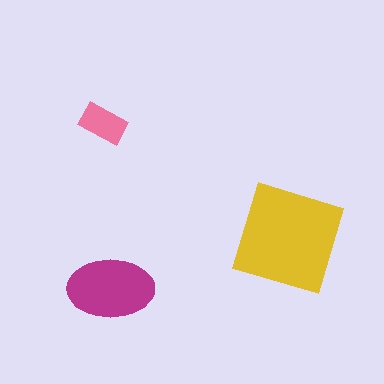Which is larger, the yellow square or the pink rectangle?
The yellow square.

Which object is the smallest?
The pink rectangle.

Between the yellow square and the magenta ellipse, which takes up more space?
The yellow square.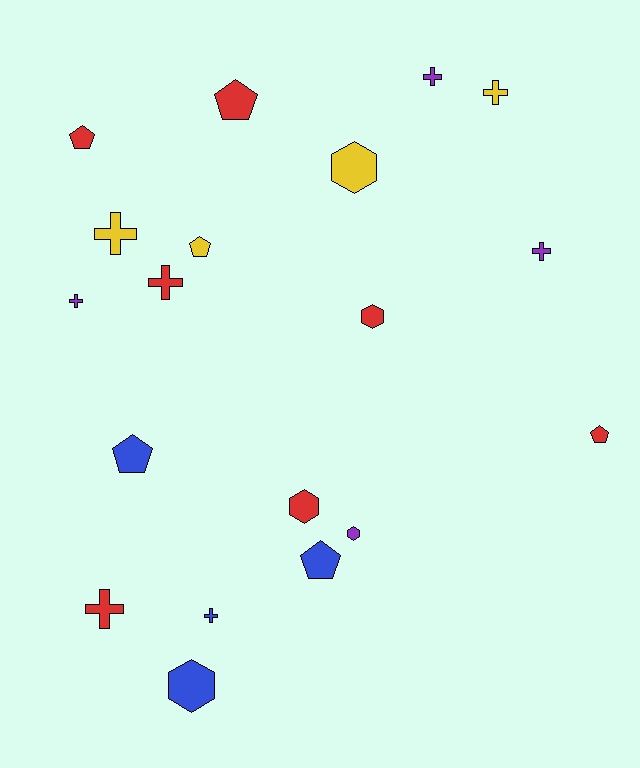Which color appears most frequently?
Red, with 7 objects.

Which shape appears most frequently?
Cross, with 8 objects.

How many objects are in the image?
There are 19 objects.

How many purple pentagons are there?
There are no purple pentagons.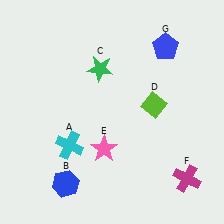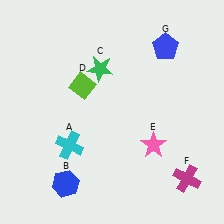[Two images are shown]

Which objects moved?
The objects that moved are: the lime diamond (D), the pink star (E).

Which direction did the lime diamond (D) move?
The lime diamond (D) moved left.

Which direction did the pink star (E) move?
The pink star (E) moved right.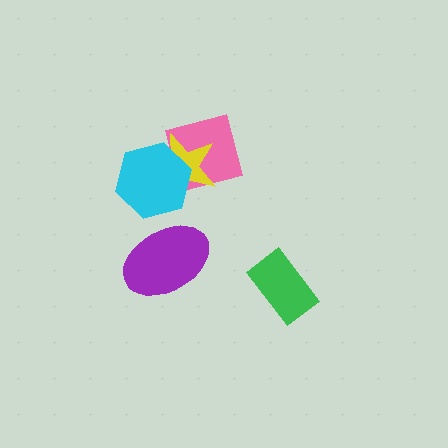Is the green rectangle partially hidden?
No, no other shape covers it.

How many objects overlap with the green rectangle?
0 objects overlap with the green rectangle.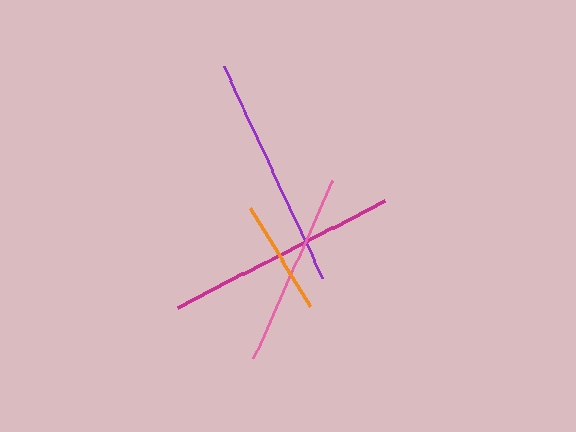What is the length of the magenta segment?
The magenta segment is approximately 233 pixels long.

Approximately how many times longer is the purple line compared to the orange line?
The purple line is approximately 2.0 times the length of the orange line.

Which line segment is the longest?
The purple line is the longest at approximately 235 pixels.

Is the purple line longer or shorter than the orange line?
The purple line is longer than the orange line.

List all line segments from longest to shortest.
From longest to shortest: purple, magenta, pink, orange.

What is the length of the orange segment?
The orange segment is approximately 116 pixels long.